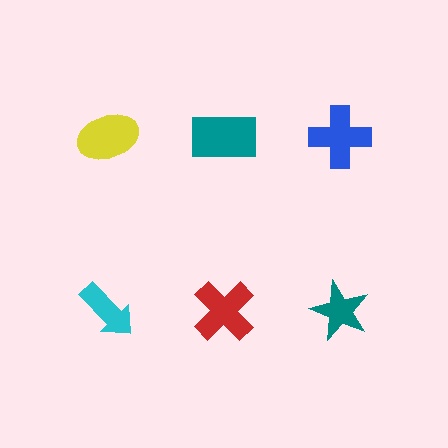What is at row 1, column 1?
A yellow ellipse.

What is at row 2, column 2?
A red cross.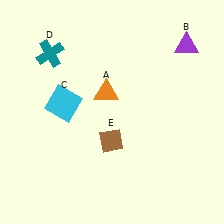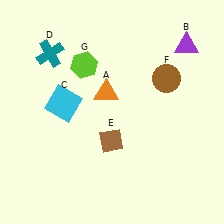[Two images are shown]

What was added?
A brown circle (F), a lime hexagon (G) were added in Image 2.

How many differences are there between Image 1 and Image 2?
There are 2 differences between the two images.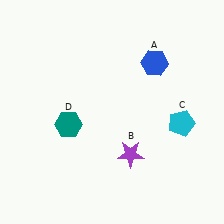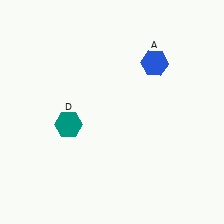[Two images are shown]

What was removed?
The purple star (B), the cyan pentagon (C) were removed in Image 2.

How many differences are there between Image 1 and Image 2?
There are 2 differences between the two images.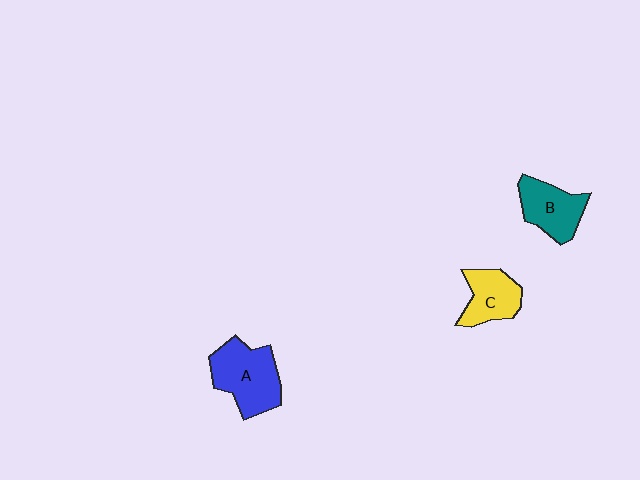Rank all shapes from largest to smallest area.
From largest to smallest: A (blue), B (teal), C (yellow).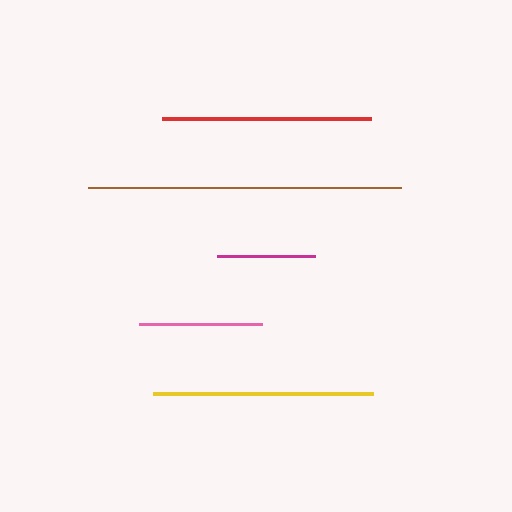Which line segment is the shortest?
The magenta line is the shortest at approximately 99 pixels.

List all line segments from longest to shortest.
From longest to shortest: brown, yellow, red, pink, magenta.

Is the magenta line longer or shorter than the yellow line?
The yellow line is longer than the magenta line.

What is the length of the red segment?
The red segment is approximately 210 pixels long.